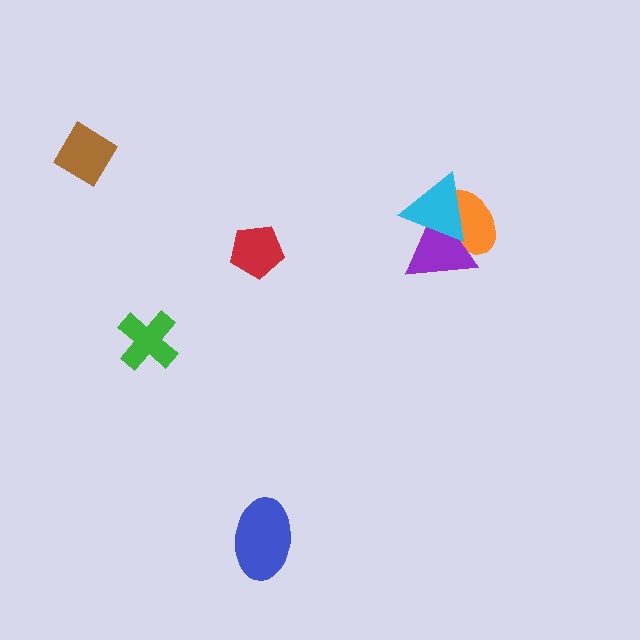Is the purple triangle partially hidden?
Yes, it is partially covered by another shape.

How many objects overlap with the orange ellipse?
2 objects overlap with the orange ellipse.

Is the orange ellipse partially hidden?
Yes, it is partially covered by another shape.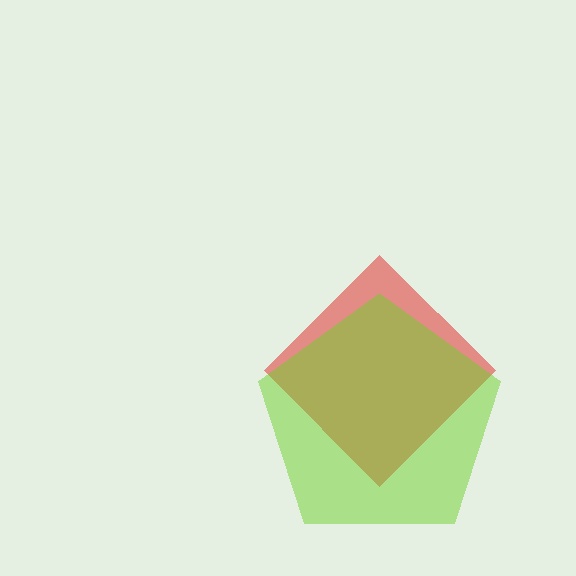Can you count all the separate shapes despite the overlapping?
Yes, there are 2 separate shapes.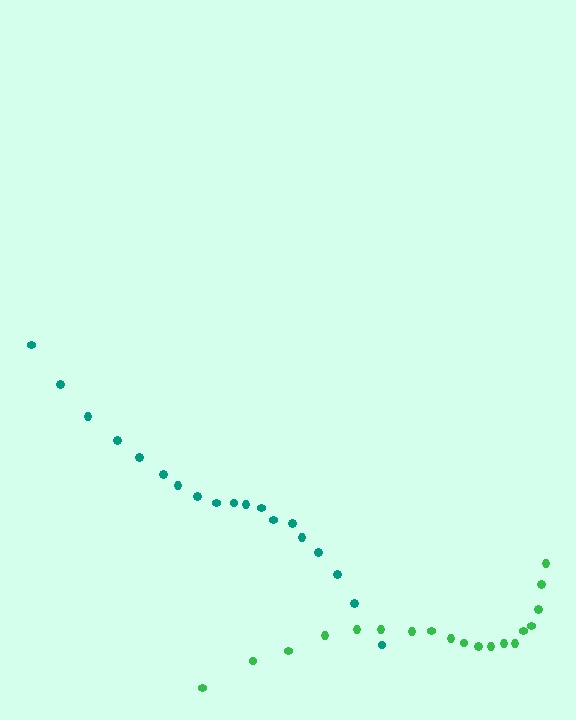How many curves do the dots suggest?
There are 2 distinct paths.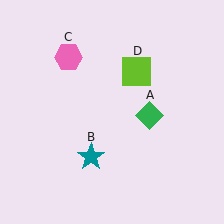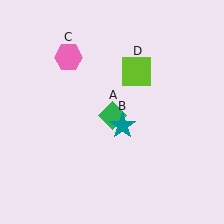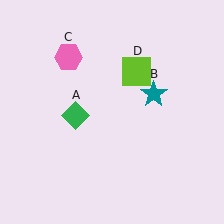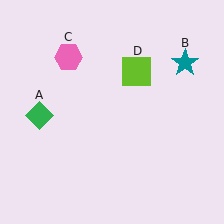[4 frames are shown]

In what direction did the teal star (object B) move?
The teal star (object B) moved up and to the right.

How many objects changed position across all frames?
2 objects changed position: green diamond (object A), teal star (object B).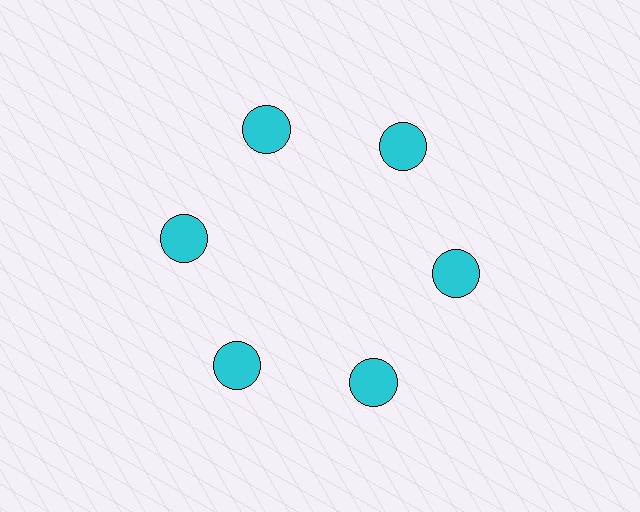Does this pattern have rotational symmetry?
Yes, this pattern has 6-fold rotational symmetry. It looks the same after rotating 60 degrees around the center.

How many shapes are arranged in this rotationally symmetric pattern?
There are 6 shapes, arranged in 6 groups of 1.